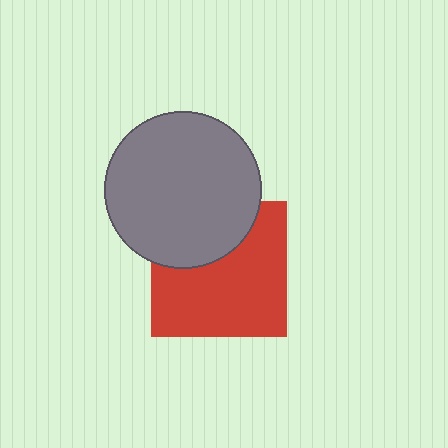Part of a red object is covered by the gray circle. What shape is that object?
It is a square.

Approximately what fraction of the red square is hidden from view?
Roughly 33% of the red square is hidden behind the gray circle.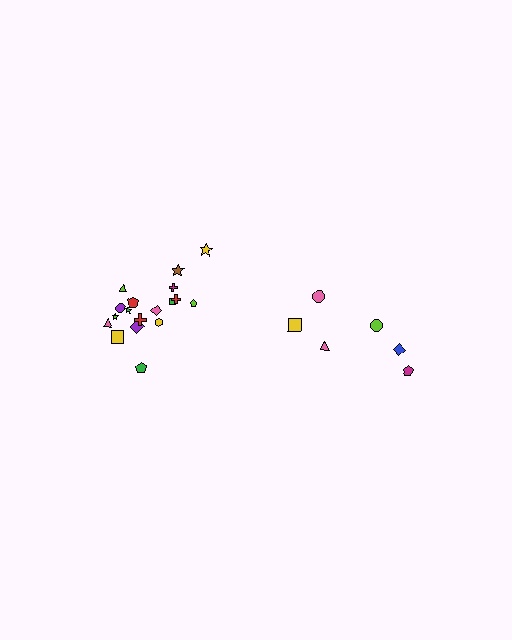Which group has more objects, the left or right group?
The left group.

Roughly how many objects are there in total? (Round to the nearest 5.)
Roughly 25 objects in total.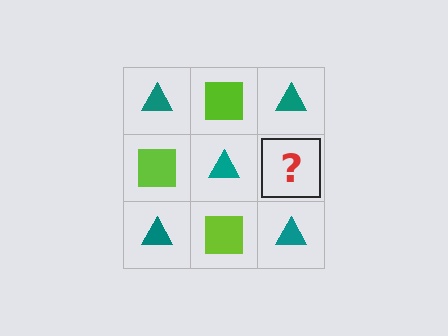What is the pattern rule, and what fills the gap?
The rule is that it alternates teal triangle and lime square in a checkerboard pattern. The gap should be filled with a lime square.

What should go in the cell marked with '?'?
The missing cell should contain a lime square.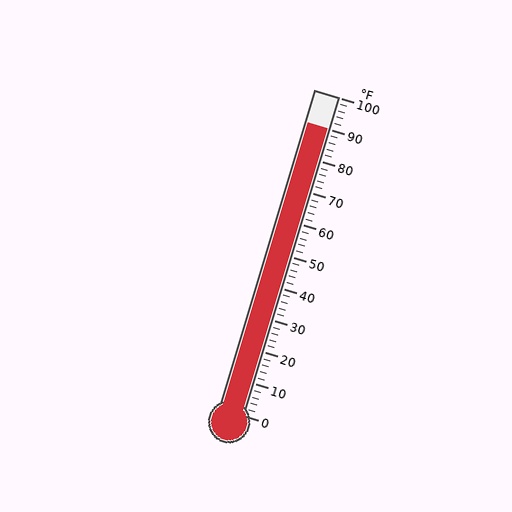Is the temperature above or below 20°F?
The temperature is above 20°F.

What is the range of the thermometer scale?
The thermometer scale ranges from 0°F to 100°F.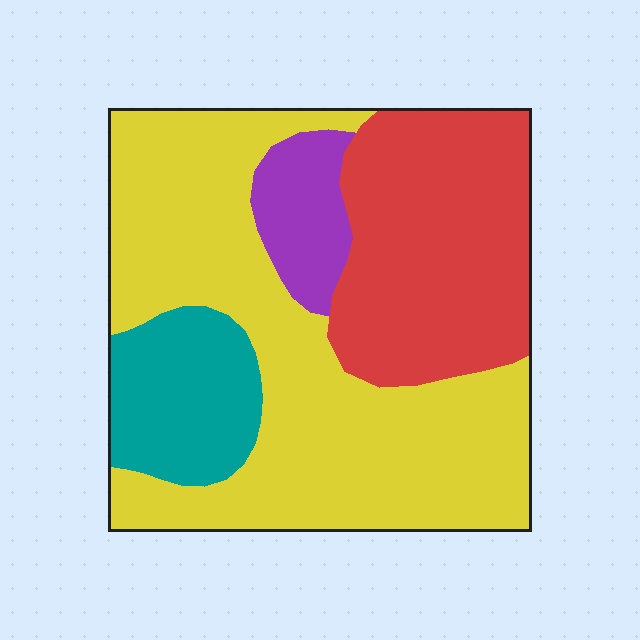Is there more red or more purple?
Red.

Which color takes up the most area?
Yellow, at roughly 50%.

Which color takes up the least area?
Purple, at roughly 10%.